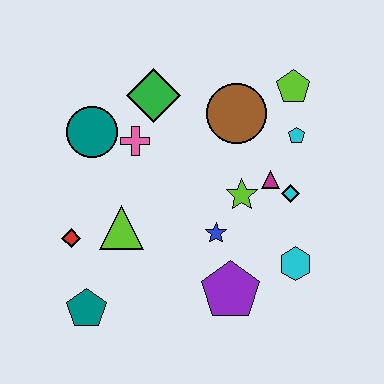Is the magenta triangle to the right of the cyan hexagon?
No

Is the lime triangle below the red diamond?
No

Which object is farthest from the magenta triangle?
The teal pentagon is farthest from the magenta triangle.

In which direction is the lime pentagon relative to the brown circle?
The lime pentagon is to the right of the brown circle.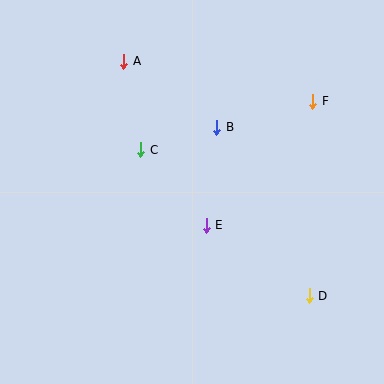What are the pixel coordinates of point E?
Point E is at (206, 225).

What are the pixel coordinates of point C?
Point C is at (141, 150).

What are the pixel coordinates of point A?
Point A is at (124, 61).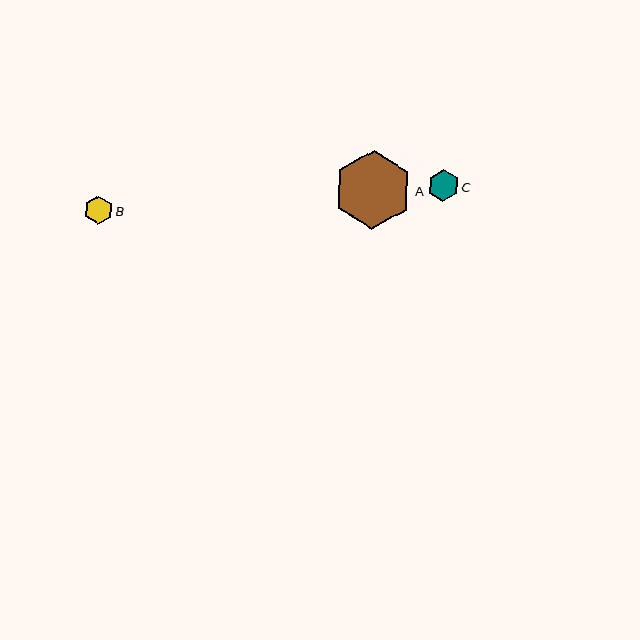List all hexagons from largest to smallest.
From largest to smallest: A, C, B.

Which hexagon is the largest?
Hexagon A is the largest with a size of approximately 79 pixels.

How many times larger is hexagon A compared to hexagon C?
Hexagon A is approximately 2.5 times the size of hexagon C.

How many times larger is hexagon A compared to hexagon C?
Hexagon A is approximately 2.5 times the size of hexagon C.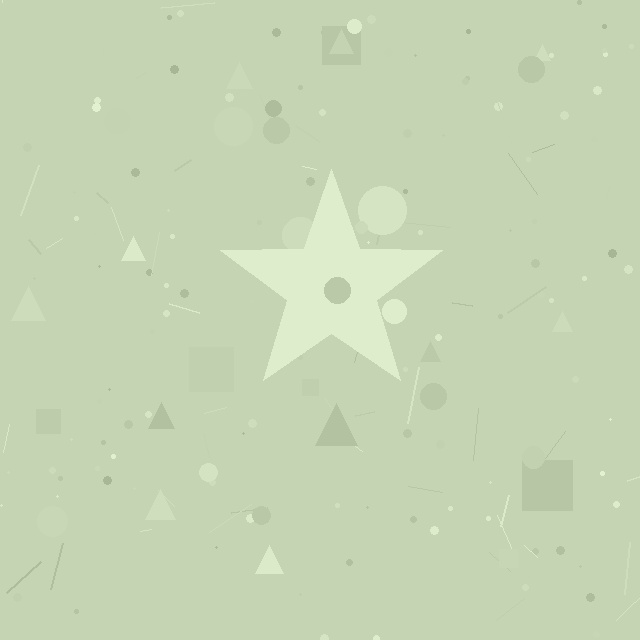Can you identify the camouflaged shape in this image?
The camouflaged shape is a star.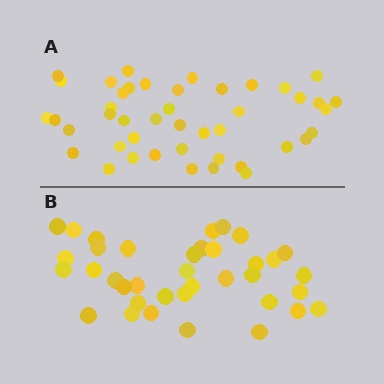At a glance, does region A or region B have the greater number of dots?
Region A (the top region) has more dots.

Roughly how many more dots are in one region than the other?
Region A has roughly 8 or so more dots than region B.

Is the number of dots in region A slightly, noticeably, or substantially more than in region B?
Region A has only slightly more — the two regions are fairly close. The ratio is roughly 1.2 to 1.